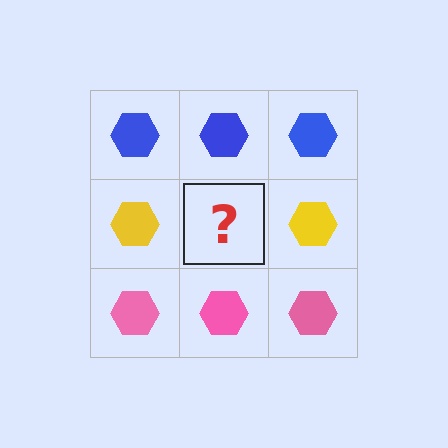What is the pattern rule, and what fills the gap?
The rule is that each row has a consistent color. The gap should be filled with a yellow hexagon.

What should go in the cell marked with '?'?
The missing cell should contain a yellow hexagon.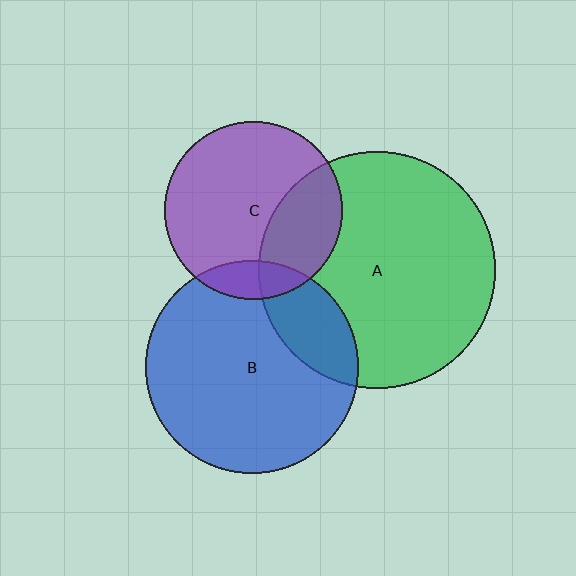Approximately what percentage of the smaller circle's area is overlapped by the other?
Approximately 10%.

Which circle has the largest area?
Circle A (green).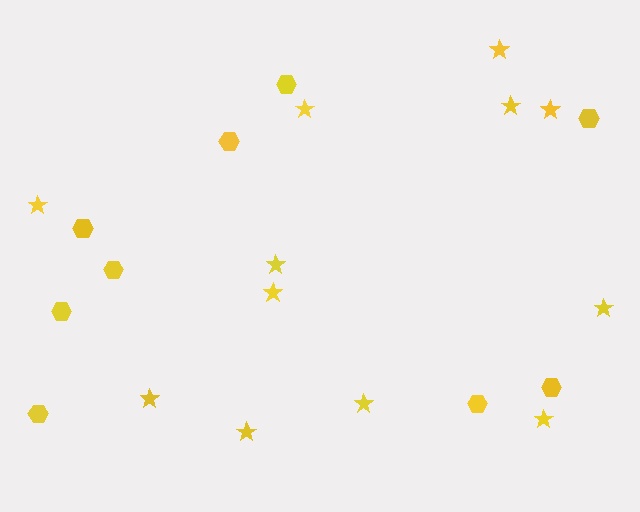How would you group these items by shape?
There are 2 groups: one group of stars (12) and one group of hexagons (9).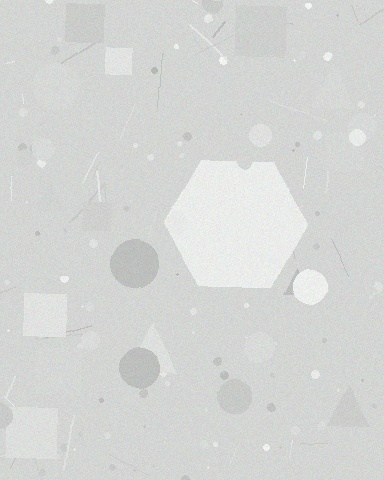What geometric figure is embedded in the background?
A hexagon is embedded in the background.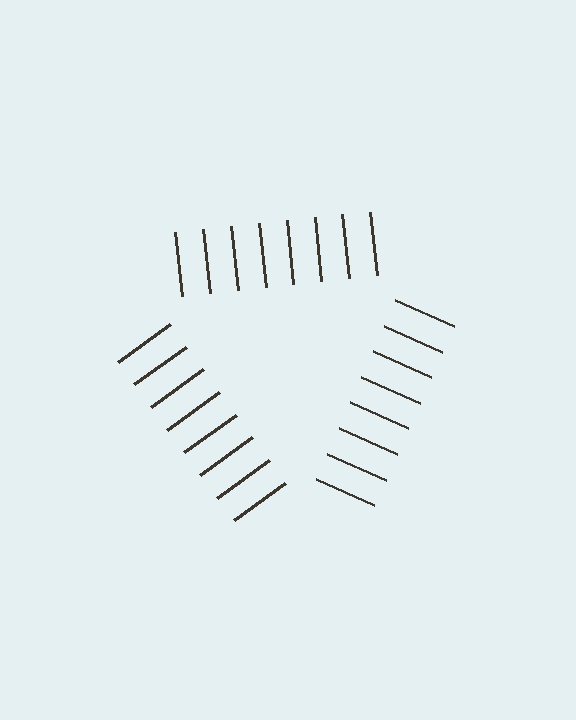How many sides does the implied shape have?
3 sides — the line-ends trace a triangle.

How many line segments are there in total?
24 — 8 along each of the 3 edges.